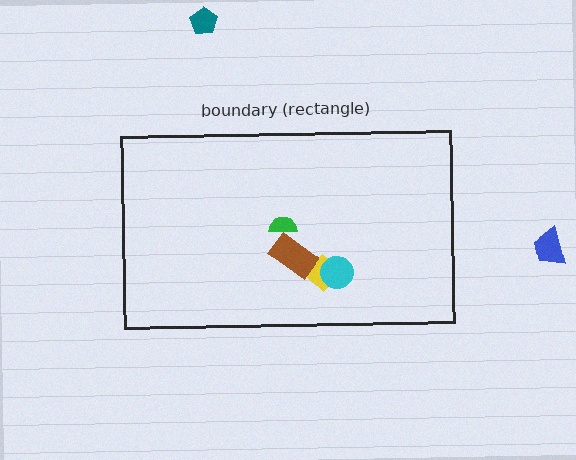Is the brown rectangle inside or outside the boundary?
Inside.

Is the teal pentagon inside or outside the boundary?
Outside.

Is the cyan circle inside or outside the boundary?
Inside.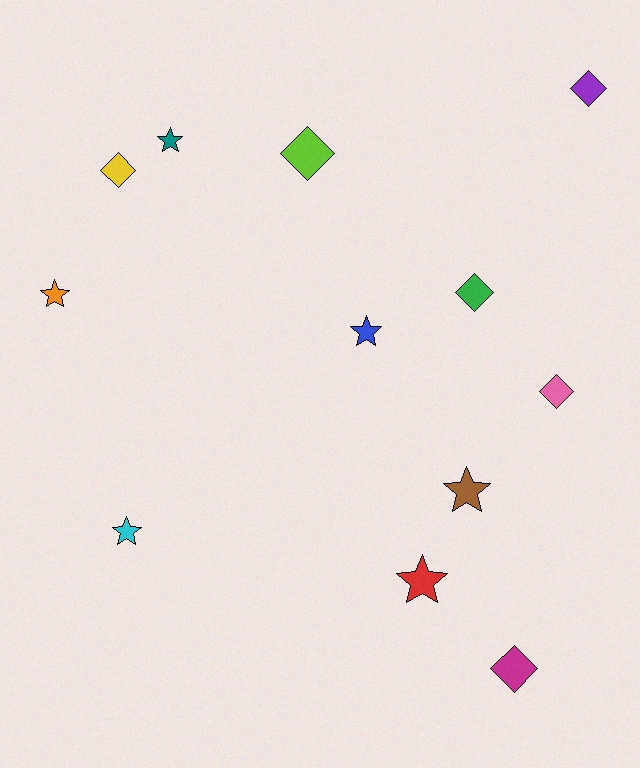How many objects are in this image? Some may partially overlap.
There are 12 objects.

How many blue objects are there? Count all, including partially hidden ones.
There is 1 blue object.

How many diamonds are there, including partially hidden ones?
There are 6 diamonds.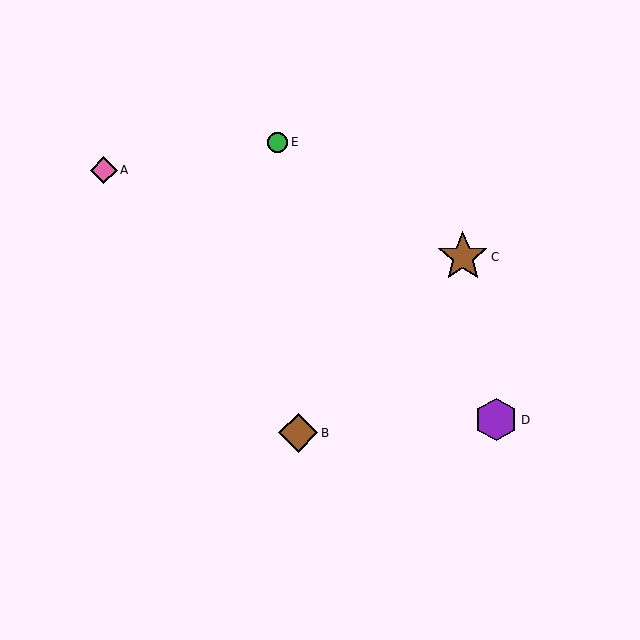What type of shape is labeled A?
Shape A is a pink diamond.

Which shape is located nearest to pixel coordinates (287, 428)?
The brown diamond (labeled B) at (298, 433) is nearest to that location.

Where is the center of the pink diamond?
The center of the pink diamond is at (104, 170).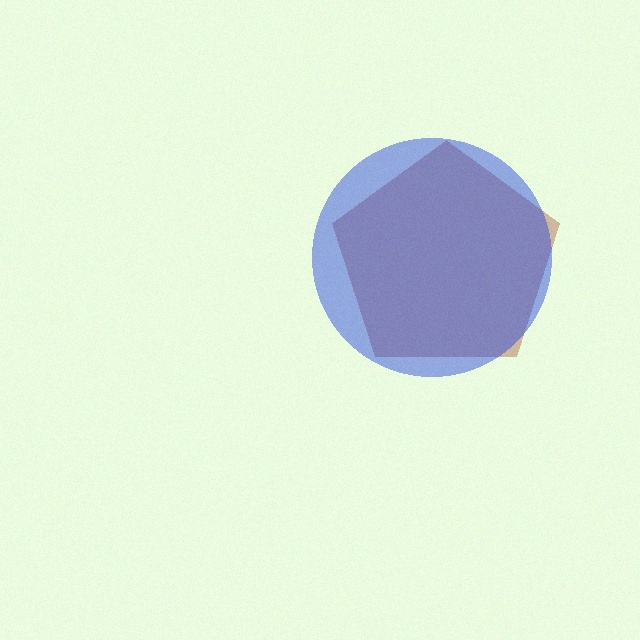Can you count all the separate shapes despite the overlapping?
Yes, there are 2 separate shapes.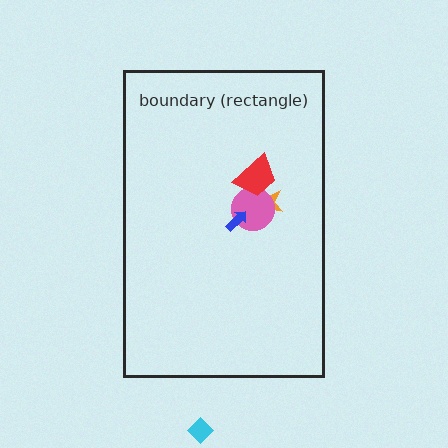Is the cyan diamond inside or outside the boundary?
Outside.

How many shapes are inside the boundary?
4 inside, 1 outside.